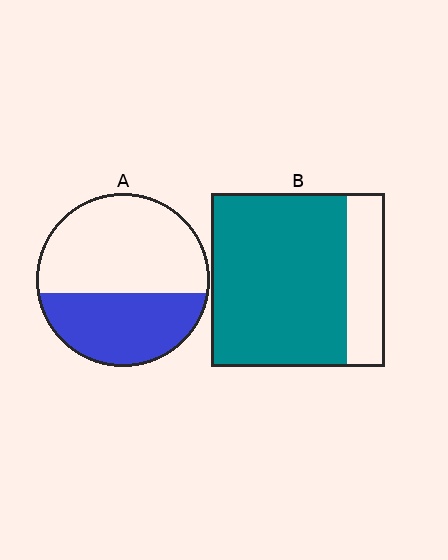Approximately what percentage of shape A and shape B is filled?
A is approximately 40% and B is approximately 80%.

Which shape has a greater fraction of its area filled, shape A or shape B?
Shape B.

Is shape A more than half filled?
No.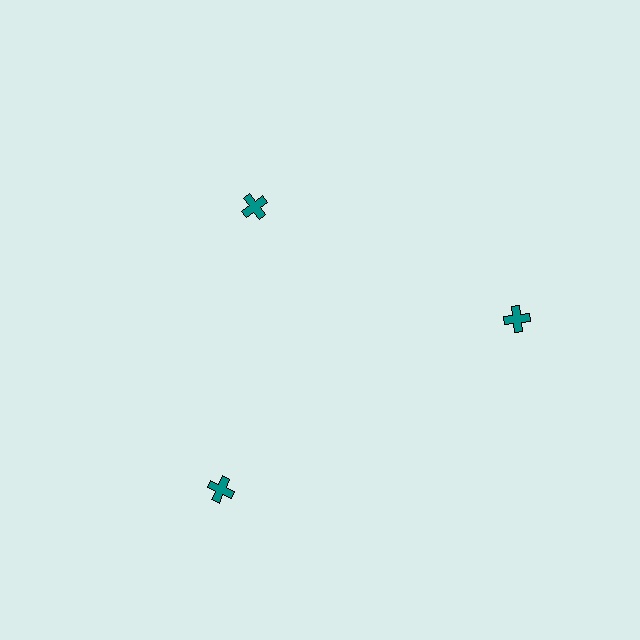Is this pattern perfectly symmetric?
No. The 3 teal crosses are arranged in a ring, but one element near the 11 o'clock position is pulled inward toward the center, breaking the 3-fold rotational symmetry.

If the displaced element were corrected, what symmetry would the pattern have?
It would have 3-fold rotational symmetry — the pattern would map onto itself every 120 degrees.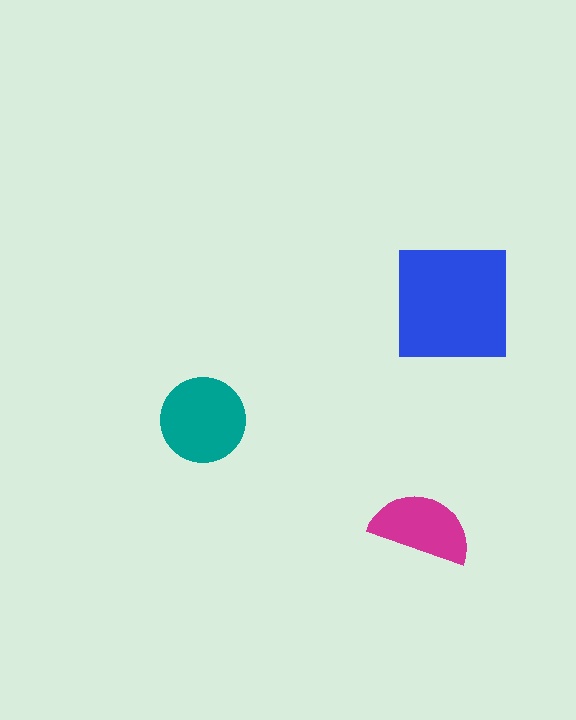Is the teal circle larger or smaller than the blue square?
Smaller.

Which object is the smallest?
The magenta semicircle.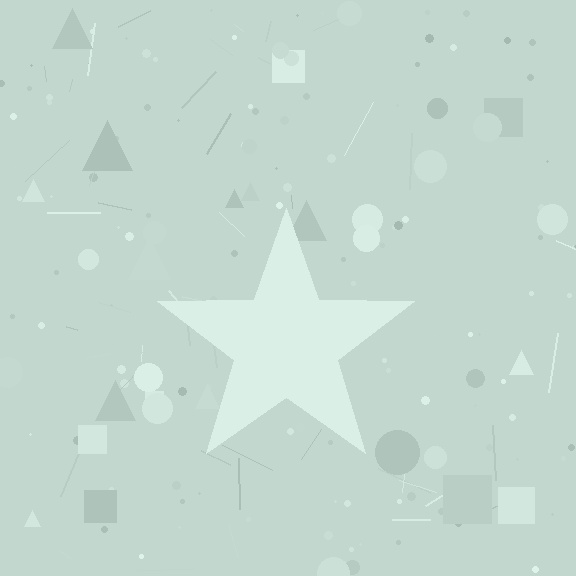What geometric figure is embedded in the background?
A star is embedded in the background.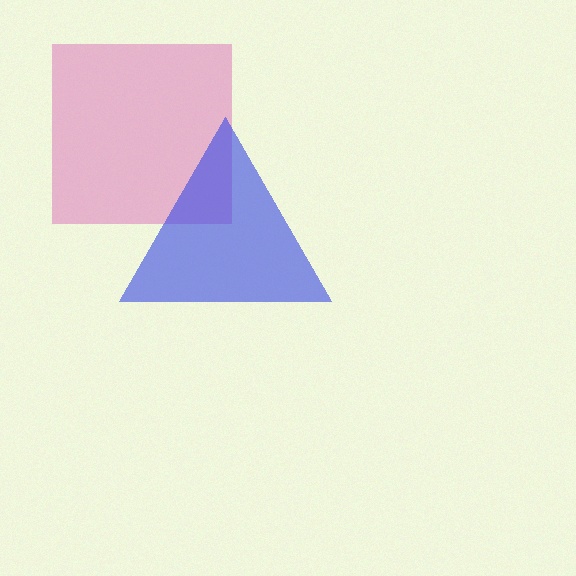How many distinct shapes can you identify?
There are 2 distinct shapes: a pink square, a blue triangle.